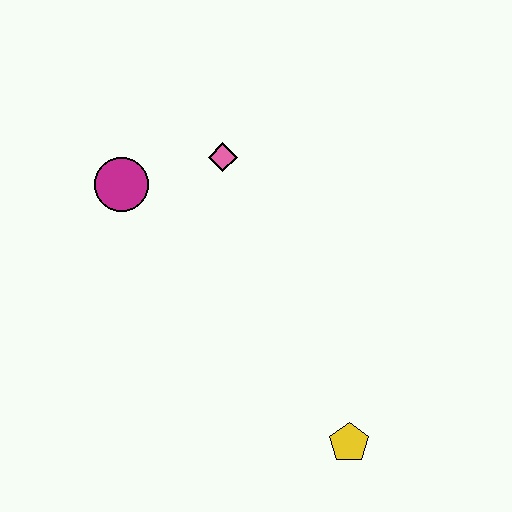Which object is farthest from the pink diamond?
The yellow pentagon is farthest from the pink diamond.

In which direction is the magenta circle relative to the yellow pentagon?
The magenta circle is above the yellow pentagon.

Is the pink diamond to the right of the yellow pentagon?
No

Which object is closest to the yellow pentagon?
The pink diamond is closest to the yellow pentagon.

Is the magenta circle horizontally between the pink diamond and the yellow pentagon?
No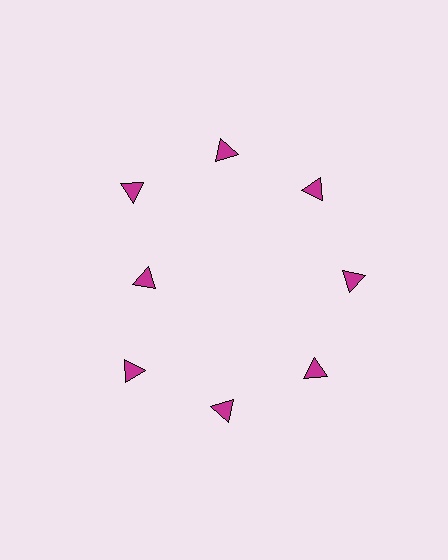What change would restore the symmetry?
The symmetry would be restored by moving it outward, back onto the ring so that all 8 triangles sit at equal angles and equal distance from the center.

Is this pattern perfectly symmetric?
No. The 8 magenta triangles are arranged in a ring, but one element near the 9 o'clock position is pulled inward toward the center, breaking the 8-fold rotational symmetry.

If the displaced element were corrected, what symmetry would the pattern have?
It would have 8-fold rotational symmetry — the pattern would map onto itself every 45 degrees.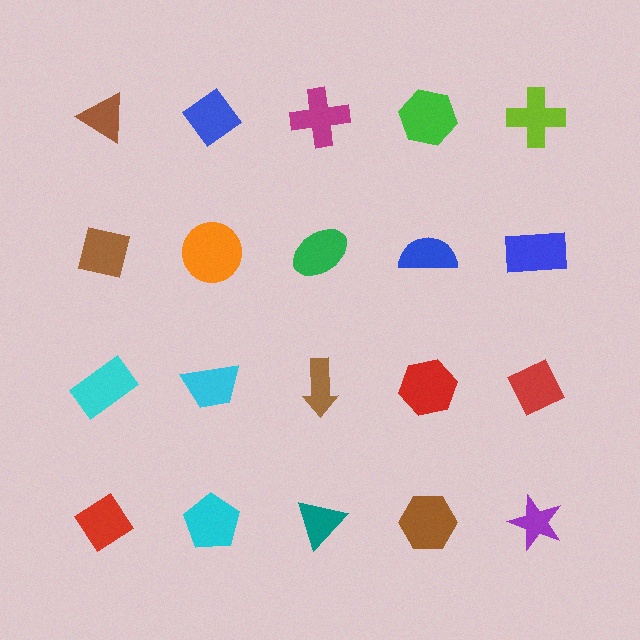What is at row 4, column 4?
A brown hexagon.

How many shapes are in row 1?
5 shapes.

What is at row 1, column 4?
A green hexagon.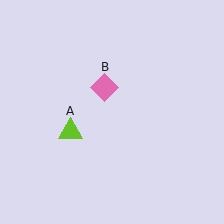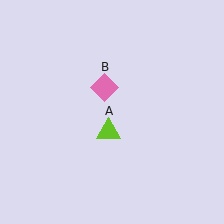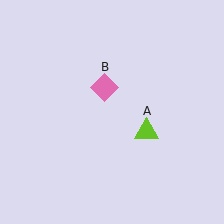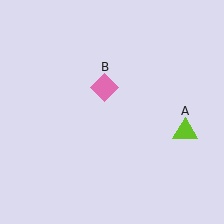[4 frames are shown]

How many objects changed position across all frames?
1 object changed position: lime triangle (object A).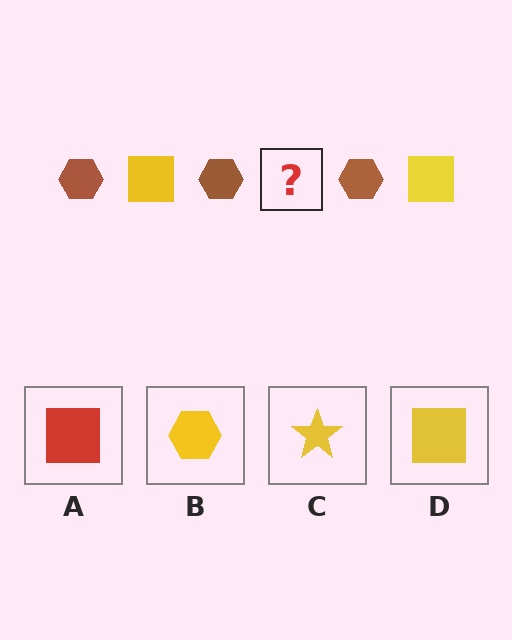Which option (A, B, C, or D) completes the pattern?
D.